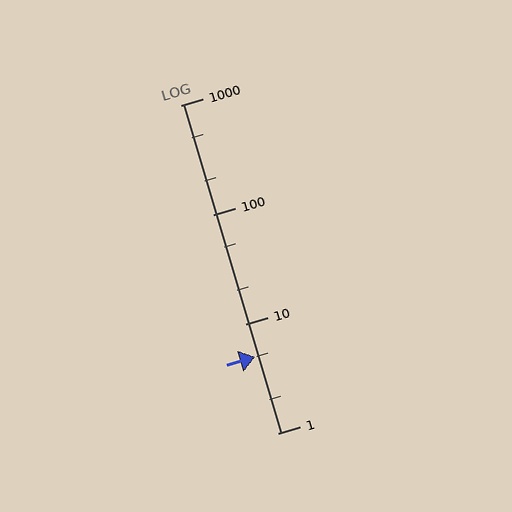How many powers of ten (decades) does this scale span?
The scale spans 3 decades, from 1 to 1000.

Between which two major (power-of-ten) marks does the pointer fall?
The pointer is between 1 and 10.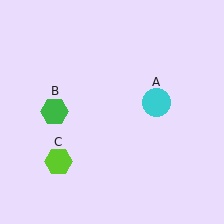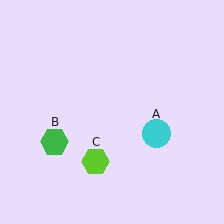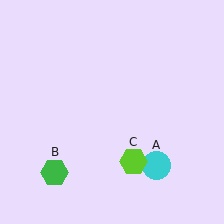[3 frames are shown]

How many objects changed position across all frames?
3 objects changed position: cyan circle (object A), green hexagon (object B), lime hexagon (object C).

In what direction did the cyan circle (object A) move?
The cyan circle (object A) moved down.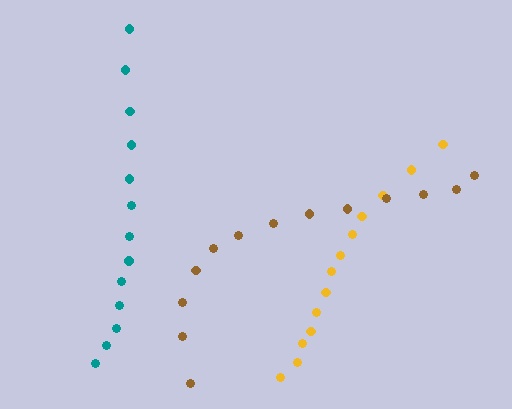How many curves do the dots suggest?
There are 3 distinct paths.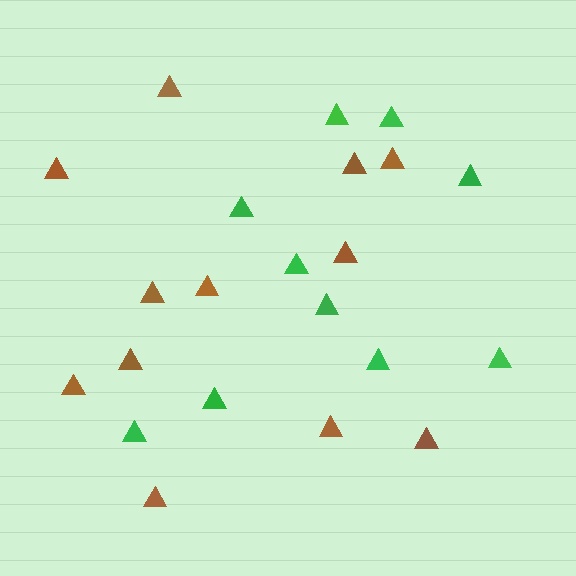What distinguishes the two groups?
There are 2 groups: one group of green triangles (10) and one group of brown triangles (12).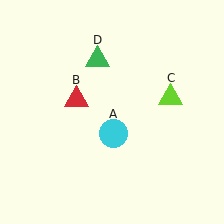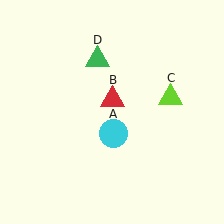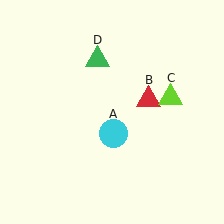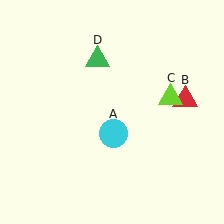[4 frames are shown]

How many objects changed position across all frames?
1 object changed position: red triangle (object B).